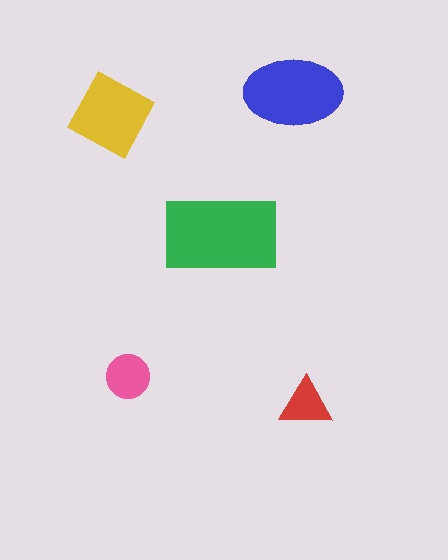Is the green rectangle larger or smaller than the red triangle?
Larger.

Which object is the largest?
The green rectangle.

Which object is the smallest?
The red triangle.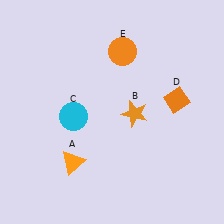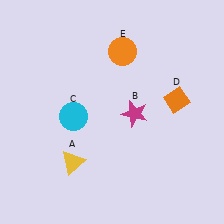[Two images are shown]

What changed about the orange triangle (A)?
In Image 1, A is orange. In Image 2, it changed to yellow.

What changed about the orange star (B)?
In Image 1, B is orange. In Image 2, it changed to magenta.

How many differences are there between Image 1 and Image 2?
There are 2 differences between the two images.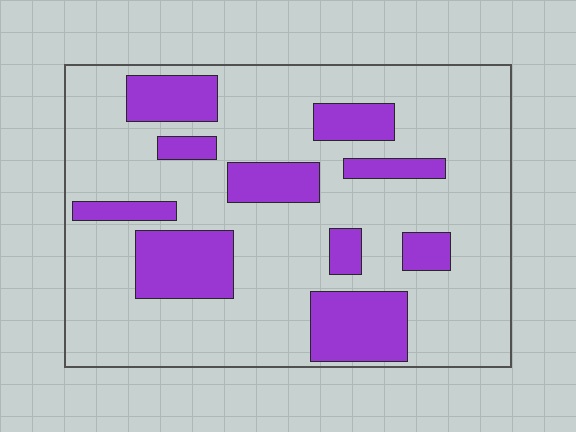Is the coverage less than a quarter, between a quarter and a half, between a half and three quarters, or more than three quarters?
Between a quarter and a half.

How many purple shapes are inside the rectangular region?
10.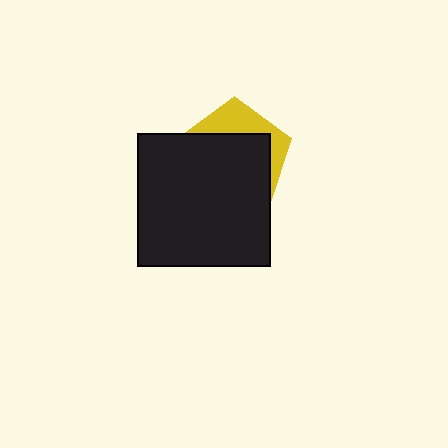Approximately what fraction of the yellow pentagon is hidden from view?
Roughly 70% of the yellow pentagon is hidden behind the black square.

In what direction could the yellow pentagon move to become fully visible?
The yellow pentagon could move up. That would shift it out from behind the black square entirely.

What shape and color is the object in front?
The object in front is a black square.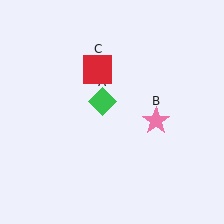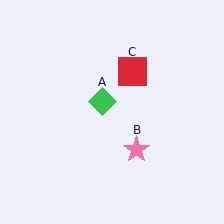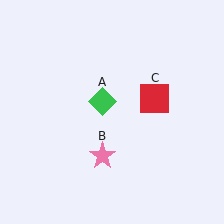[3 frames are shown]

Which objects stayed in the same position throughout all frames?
Green diamond (object A) remained stationary.